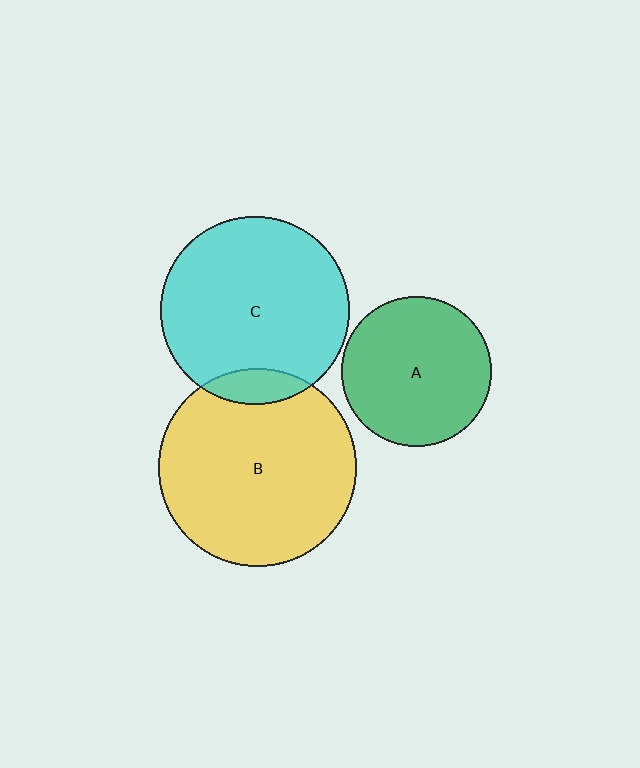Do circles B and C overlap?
Yes.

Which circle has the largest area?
Circle B (yellow).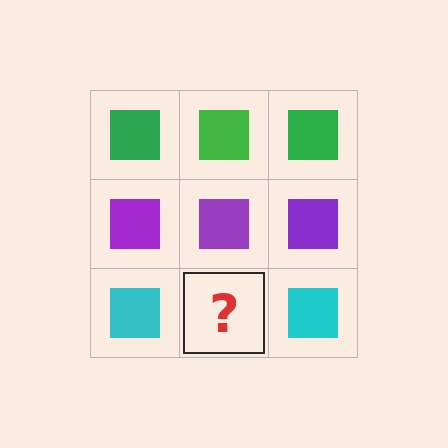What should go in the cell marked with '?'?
The missing cell should contain a cyan square.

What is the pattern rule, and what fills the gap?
The rule is that each row has a consistent color. The gap should be filled with a cyan square.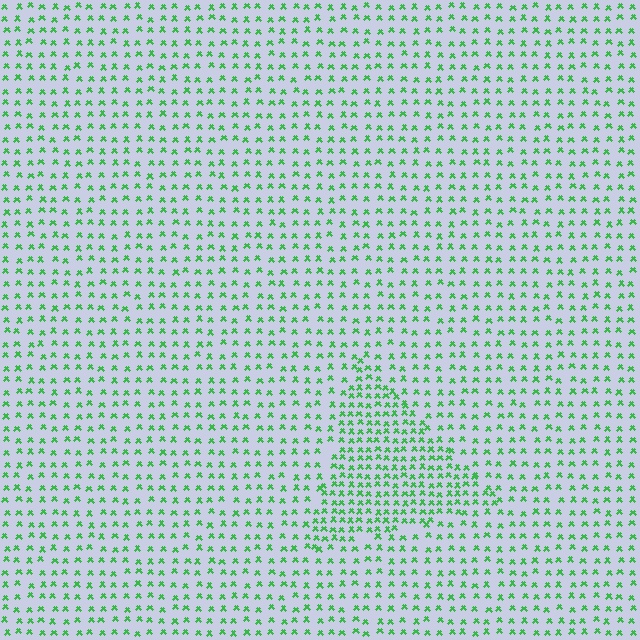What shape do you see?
I see a triangle.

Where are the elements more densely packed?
The elements are more densely packed inside the triangle boundary.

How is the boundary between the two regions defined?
The boundary is defined by a change in element density (approximately 1.8x ratio). All elements are the same color, size, and shape.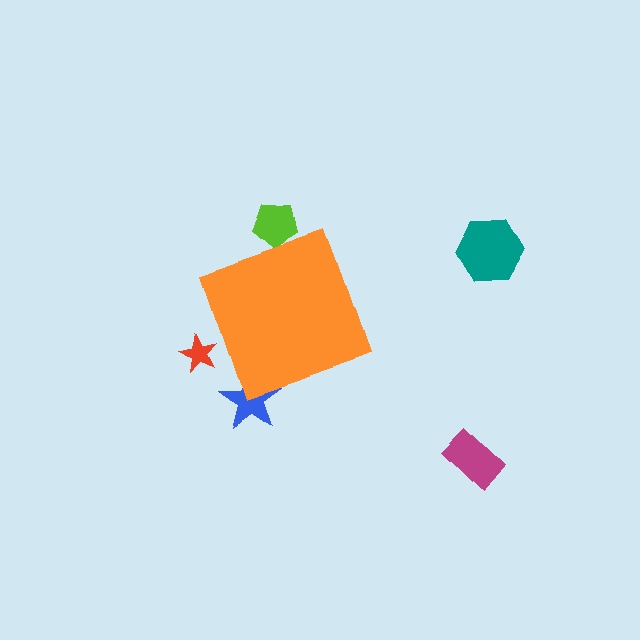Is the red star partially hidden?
Yes, the red star is partially hidden behind the orange diamond.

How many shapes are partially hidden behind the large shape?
3 shapes are partially hidden.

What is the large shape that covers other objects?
An orange diamond.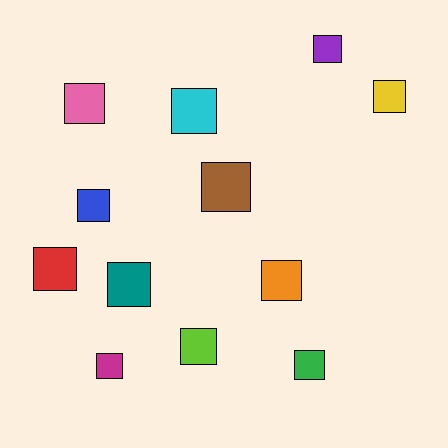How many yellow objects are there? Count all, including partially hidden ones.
There is 1 yellow object.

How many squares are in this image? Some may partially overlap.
There are 12 squares.